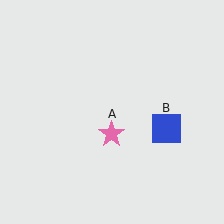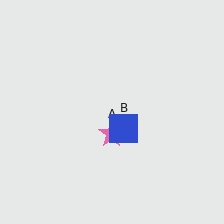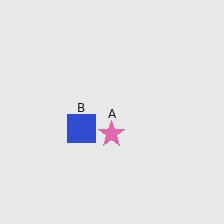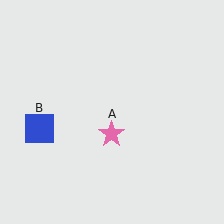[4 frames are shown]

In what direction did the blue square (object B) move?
The blue square (object B) moved left.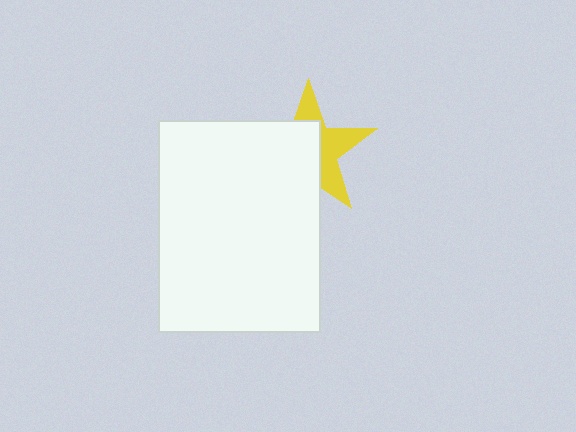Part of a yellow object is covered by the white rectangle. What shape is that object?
It is a star.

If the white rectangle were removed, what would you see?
You would see the complete yellow star.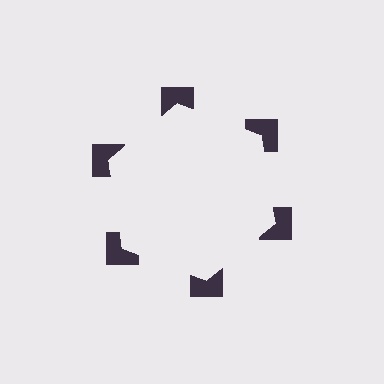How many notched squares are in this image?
There are 6 — one at each vertex of the illusory hexagon.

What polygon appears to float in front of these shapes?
An illusory hexagon — its edges are inferred from the aligned wedge cuts in the notched squares, not physically drawn.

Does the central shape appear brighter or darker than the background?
It typically appears slightly brighter than the background, even though no actual brightness change is drawn.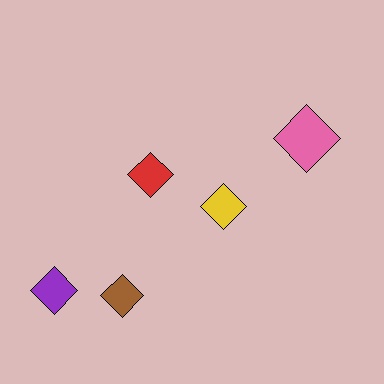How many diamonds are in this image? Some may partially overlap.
There are 5 diamonds.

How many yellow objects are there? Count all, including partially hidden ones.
There is 1 yellow object.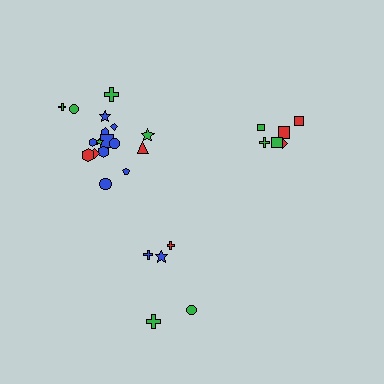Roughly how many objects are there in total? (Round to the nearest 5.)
Roughly 30 objects in total.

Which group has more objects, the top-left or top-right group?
The top-left group.